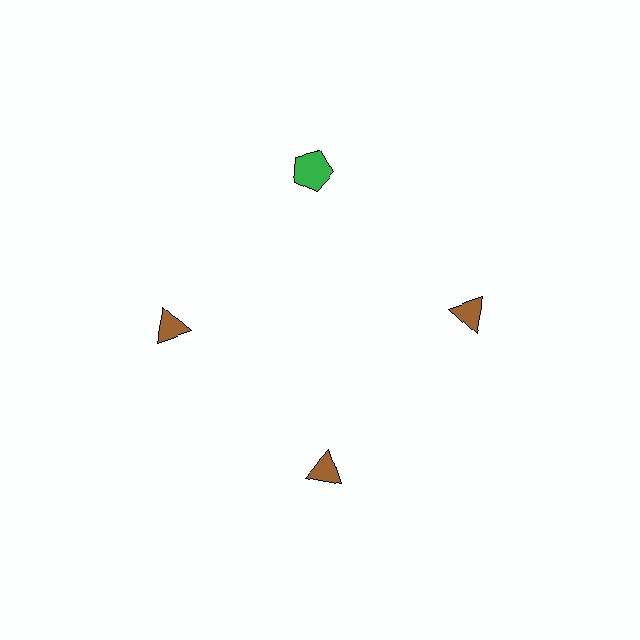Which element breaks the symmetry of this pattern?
The green pentagon at roughly the 12 o'clock position breaks the symmetry. All other shapes are brown triangles.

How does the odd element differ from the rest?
It differs in both color (green instead of brown) and shape (pentagon instead of triangle).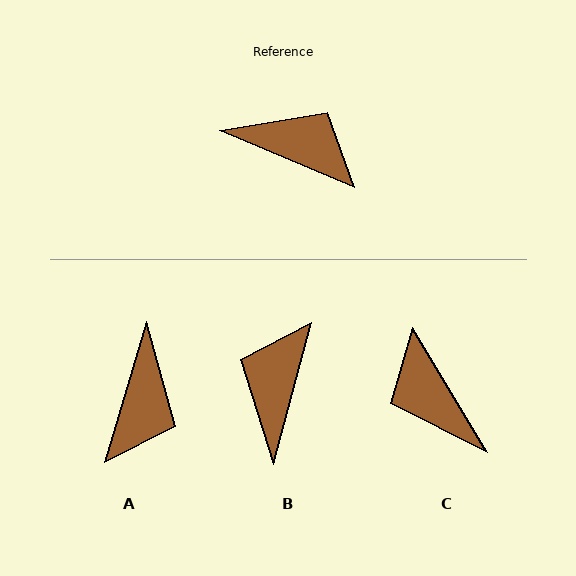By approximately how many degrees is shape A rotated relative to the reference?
Approximately 84 degrees clockwise.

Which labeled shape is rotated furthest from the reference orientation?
C, about 144 degrees away.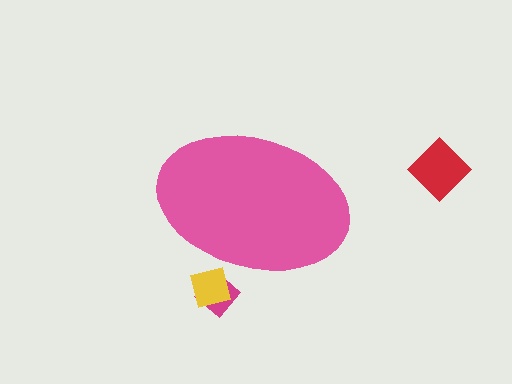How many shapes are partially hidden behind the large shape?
2 shapes are partially hidden.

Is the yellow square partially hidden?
Yes, the yellow square is partially hidden behind the pink ellipse.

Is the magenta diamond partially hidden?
Yes, the magenta diamond is partially hidden behind the pink ellipse.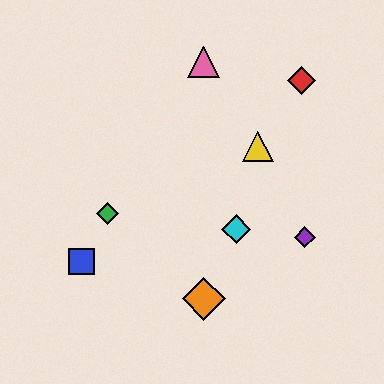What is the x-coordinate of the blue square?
The blue square is at x≈81.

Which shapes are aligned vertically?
The orange diamond, the pink triangle are aligned vertically.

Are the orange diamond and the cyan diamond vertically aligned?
No, the orange diamond is at x≈204 and the cyan diamond is at x≈236.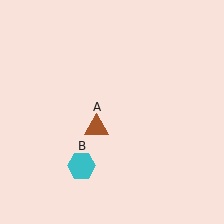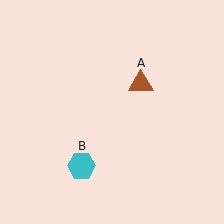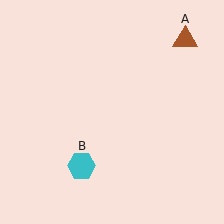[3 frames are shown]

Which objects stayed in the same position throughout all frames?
Cyan hexagon (object B) remained stationary.